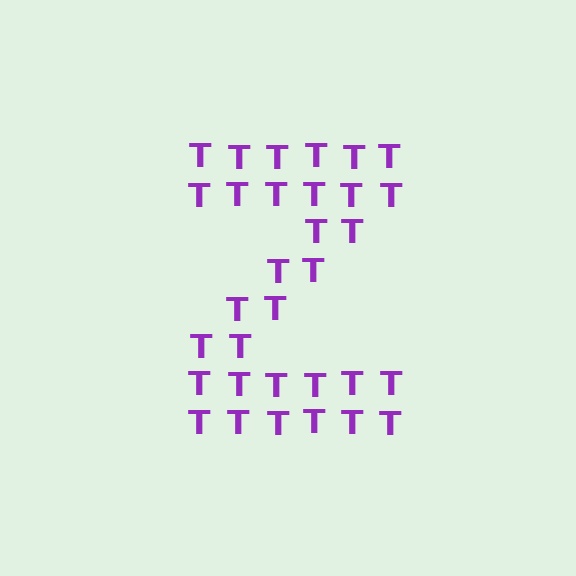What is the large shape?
The large shape is the letter Z.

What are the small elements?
The small elements are letter T's.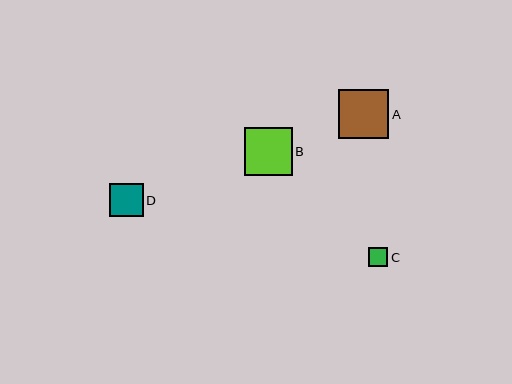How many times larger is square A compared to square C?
Square A is approximately 2.6 times the size of square C.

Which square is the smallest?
Square C is the smallest with a size of approximately 19 pixels.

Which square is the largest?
Square A is the largest with a size of approximately 50 pixels.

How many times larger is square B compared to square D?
Square B is approximately 1.4 times the size of square D.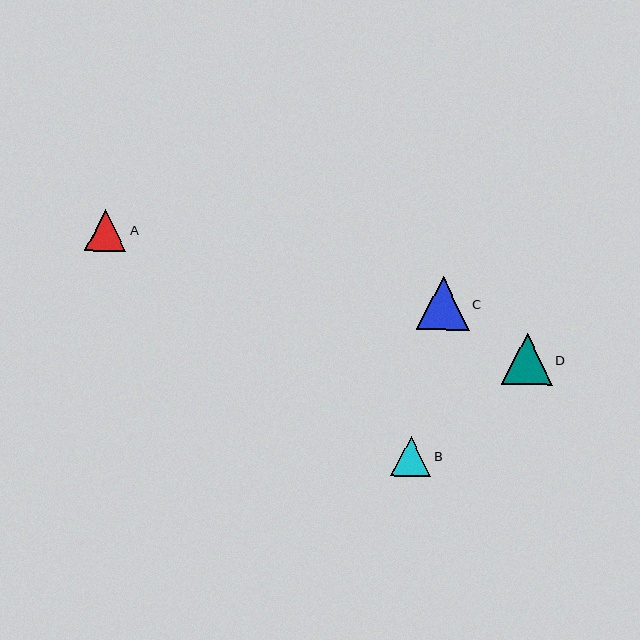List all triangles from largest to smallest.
From largest to smallest: C, D, A, B.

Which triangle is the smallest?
Triangle B is the smallest with a size of approximately 40 pixels.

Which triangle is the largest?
Triangle C is the largest with a size of approximately 53 pixels.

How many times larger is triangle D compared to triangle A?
Triangle D is approximately 1.2 times the size of triangle A.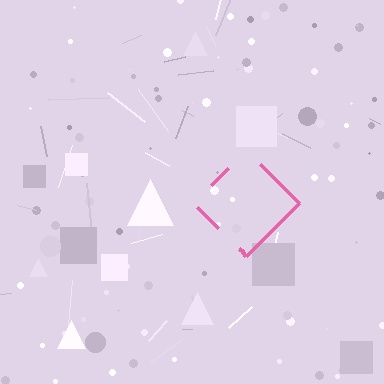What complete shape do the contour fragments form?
The contour fragments form a diamond.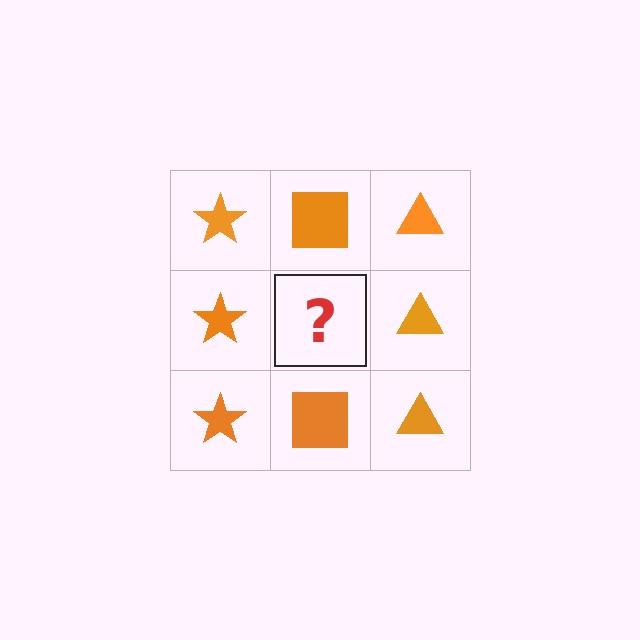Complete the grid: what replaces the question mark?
The question mark should be replaced with an orange square.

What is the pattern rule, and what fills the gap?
The rule is that each column has a consistent shape. The gap should be filled with an orange square.